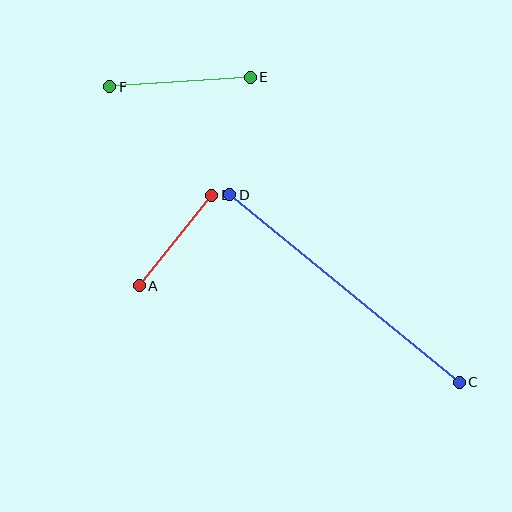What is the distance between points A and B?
The distance is approximately 116 pixels.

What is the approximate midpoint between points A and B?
The midpoint is at approximately (176, 241) pixels.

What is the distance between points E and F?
The distance is approximately 141 pixels.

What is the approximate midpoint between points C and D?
The midpoint is at approximately (344, 289) pixels.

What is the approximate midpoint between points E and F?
The midpoint is at approximately (180, 82) pixels.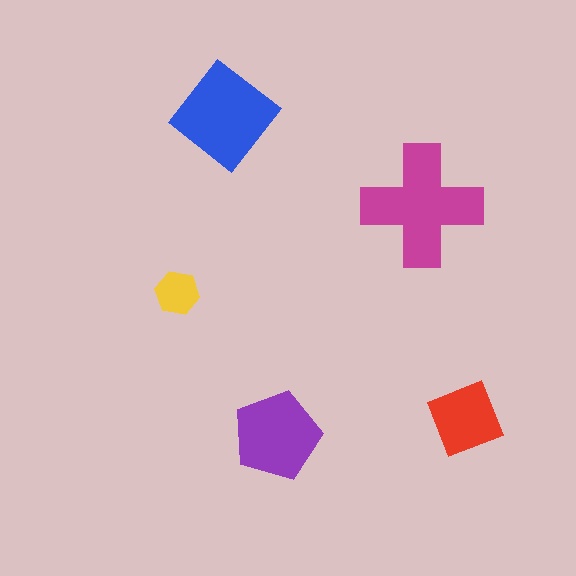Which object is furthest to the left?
The yellow hexagon is leftmost.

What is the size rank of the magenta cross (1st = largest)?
1st.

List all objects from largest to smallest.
The magenta cross, the blue diamond, the purple pentagon, the red square, the yellow hexagon.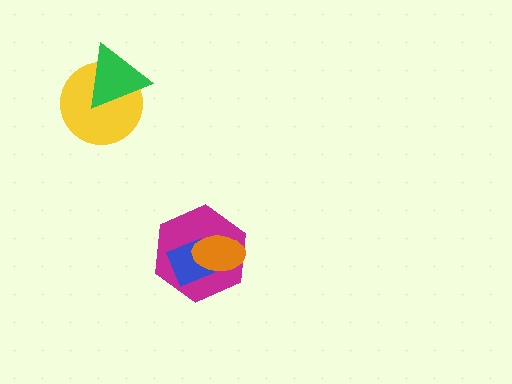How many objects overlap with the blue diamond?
2 objects overlap with the blue diamond.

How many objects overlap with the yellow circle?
1 object overlaps with the yellow circle.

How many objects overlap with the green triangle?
1 object overlaps with the green triangle.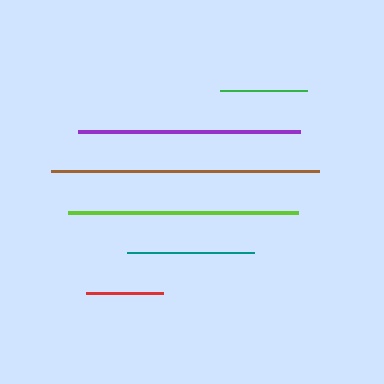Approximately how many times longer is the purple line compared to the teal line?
The purple line is approximately 1.7 times the length of the teal line.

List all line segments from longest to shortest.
From longest to shortest: brown, lime, purple, teal, green, red.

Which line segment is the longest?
The brown line is the longest at approximately 269 pixels.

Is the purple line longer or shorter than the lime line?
The lime line is longer than the purple line.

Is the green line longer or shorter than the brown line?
The brown line is longer than the green line.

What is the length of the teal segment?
The teal segment is approximately 128 pixels long.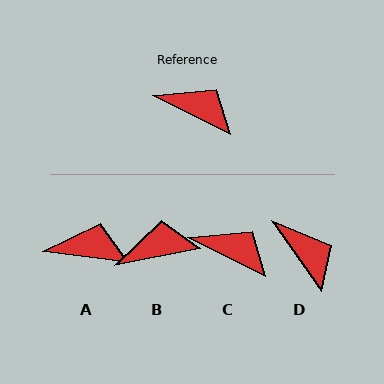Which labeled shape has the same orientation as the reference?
C.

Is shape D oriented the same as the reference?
No, it is off by about 27 degrees.